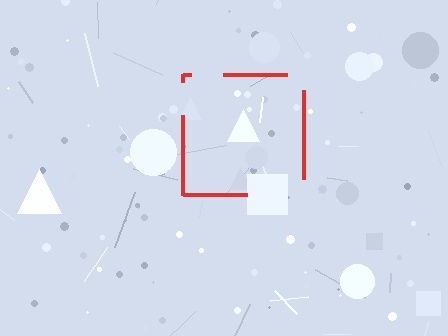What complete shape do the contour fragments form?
The contour fragments form a square.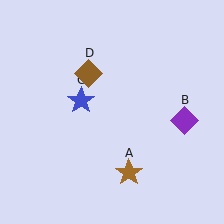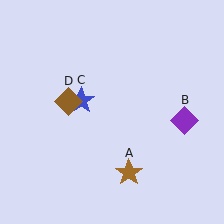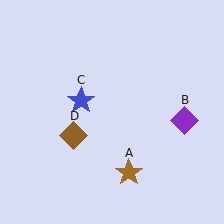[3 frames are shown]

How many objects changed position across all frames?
1 object changed position: brown diamond (object D).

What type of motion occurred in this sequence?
The brown diamond (object D) rotated counterclockwise around the center of the scene.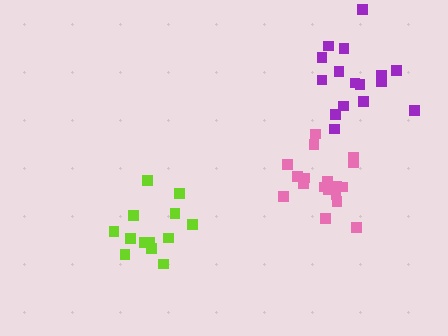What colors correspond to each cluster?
The clusters are colored: lime, pink, purple.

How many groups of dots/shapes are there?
There are 3 groups.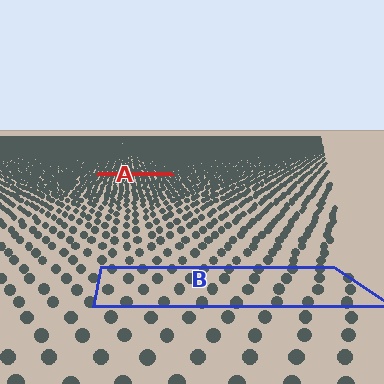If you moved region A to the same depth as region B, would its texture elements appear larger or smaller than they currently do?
They would appear larger. At a closer depth, the same texture elements are projected at a bigger on-screen size.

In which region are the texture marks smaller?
The texture marks are smaller in region A, because it is farther away.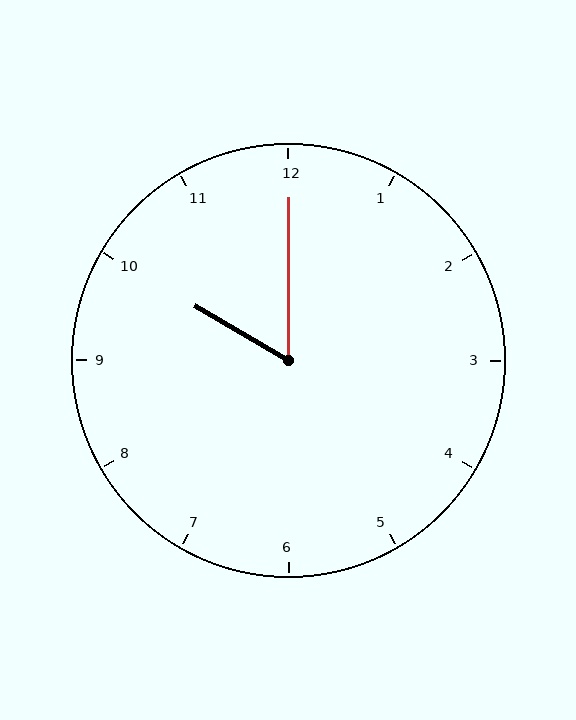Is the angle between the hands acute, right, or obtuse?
It is acute.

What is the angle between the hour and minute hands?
Approximately 60 degrees.